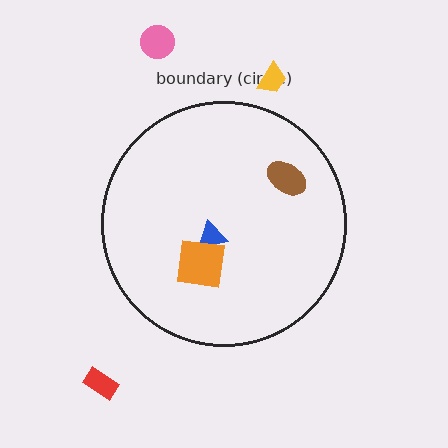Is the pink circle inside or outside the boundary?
Outside.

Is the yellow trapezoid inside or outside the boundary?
Outside.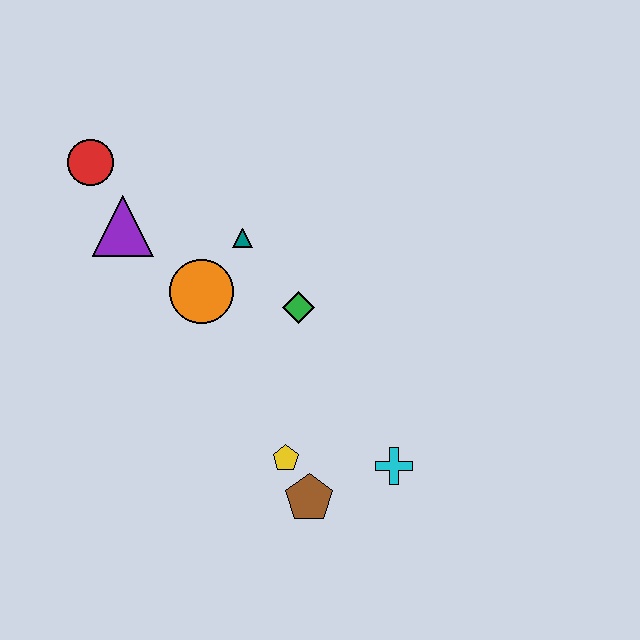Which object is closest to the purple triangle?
The red circle is closest to the purple triangle.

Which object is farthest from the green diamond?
The red circle is farthest from the green diamond.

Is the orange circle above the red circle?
No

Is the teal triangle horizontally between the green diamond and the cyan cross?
No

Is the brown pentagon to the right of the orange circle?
Yes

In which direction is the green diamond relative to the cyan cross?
The green diamond is above the cyan cross.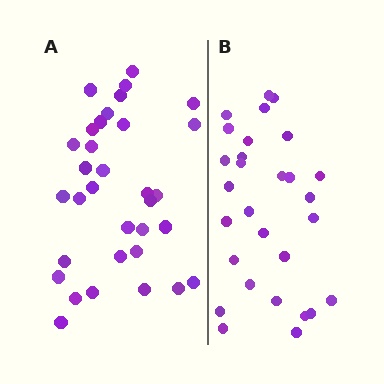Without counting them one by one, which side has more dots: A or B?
Region A (the left region) has more dots.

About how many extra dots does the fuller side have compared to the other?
Region A has about 4 more dots than region B.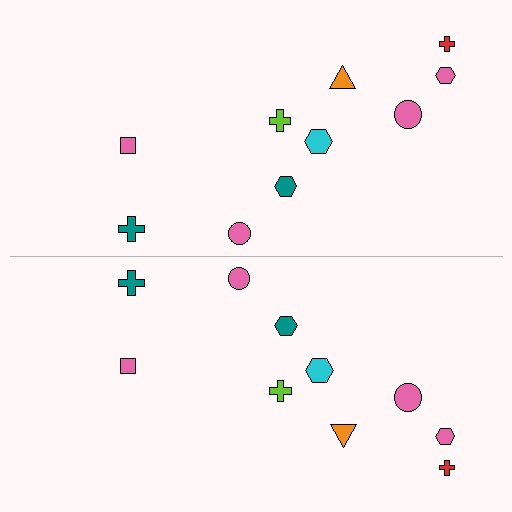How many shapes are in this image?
There are 20 shapes in this image.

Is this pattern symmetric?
Yes, this pattern has bilateral (reflection) symmetry.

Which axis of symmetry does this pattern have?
The pattern has a horizontal axis of symmetry running through the center of the image.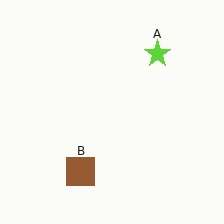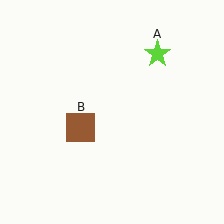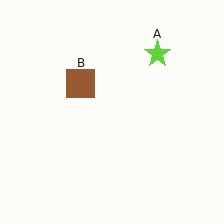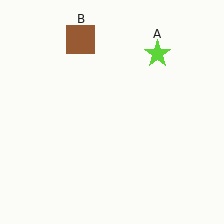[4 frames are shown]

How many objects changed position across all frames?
1 object changed position: brown square (object B).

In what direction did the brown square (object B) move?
The brown square (object B) moved up.